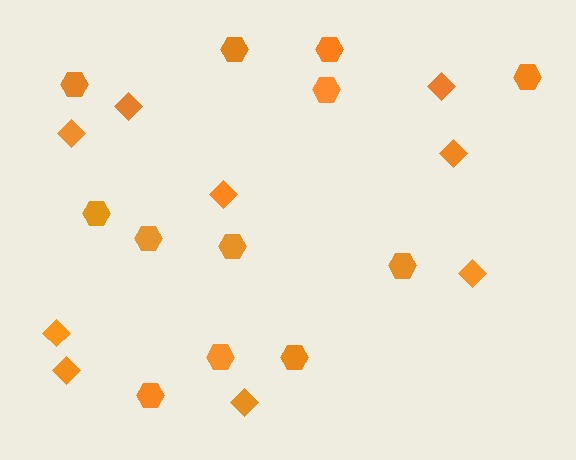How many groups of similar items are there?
There are 2 groups: one group of hexagons (12) and one group of diamonds (9).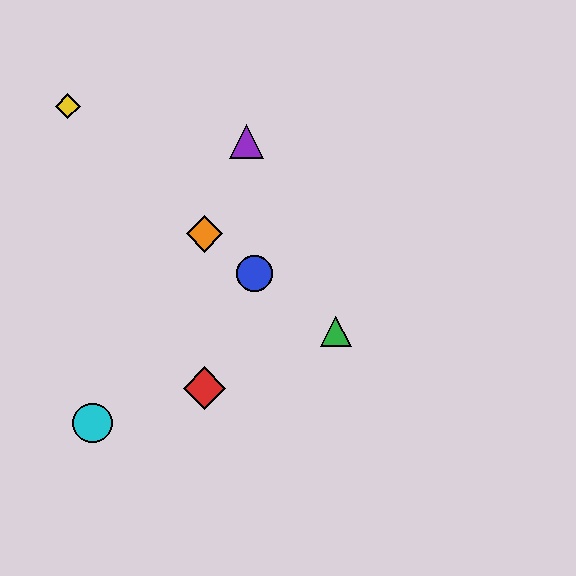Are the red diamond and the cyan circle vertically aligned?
No, the red diamond is at x≈204 and the cyan circle is at x≈93.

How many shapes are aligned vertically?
2 shapes (the red diamond, the orange diamond) are aligned vertically.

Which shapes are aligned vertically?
The red diamond, the orange diamond are aligned vertically.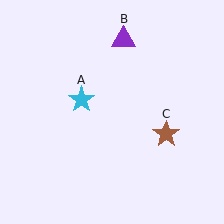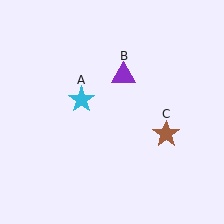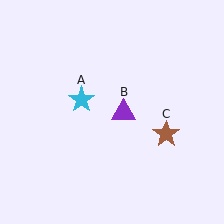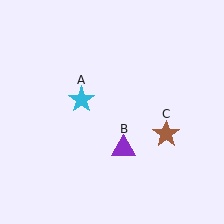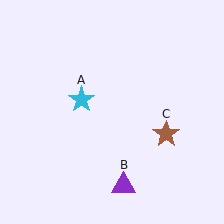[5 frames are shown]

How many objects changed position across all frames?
1 object changed position: purple triangle (object B).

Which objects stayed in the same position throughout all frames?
Cyan star (object A) and brown star (object C) remained stationary.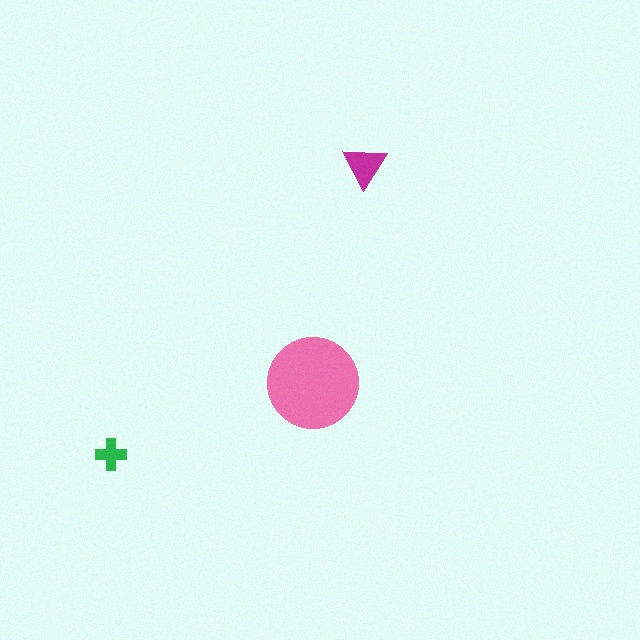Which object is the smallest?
The green cross.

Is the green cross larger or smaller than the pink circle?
Smaller.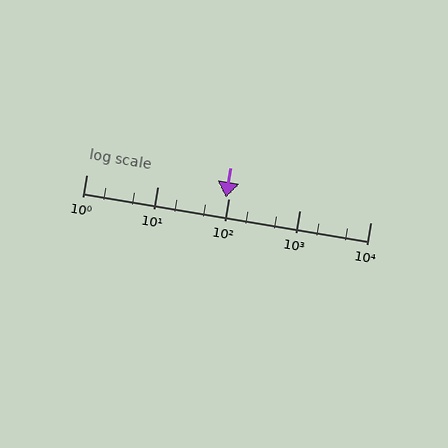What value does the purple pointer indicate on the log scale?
The pointer indicates approximately 92.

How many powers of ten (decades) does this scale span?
The scale spans 4 decades, from 1 to 10000.